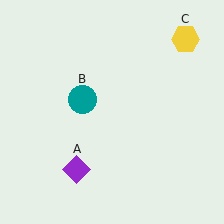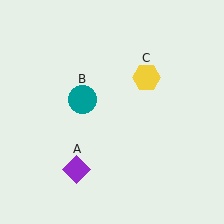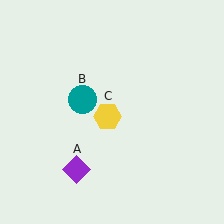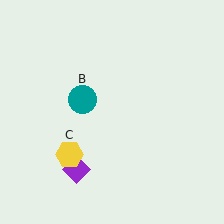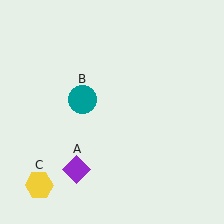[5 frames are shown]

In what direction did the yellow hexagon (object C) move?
The yellow hexagon (object C) moved down and to the left.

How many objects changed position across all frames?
1 object changed position: yellow hexagon (object C).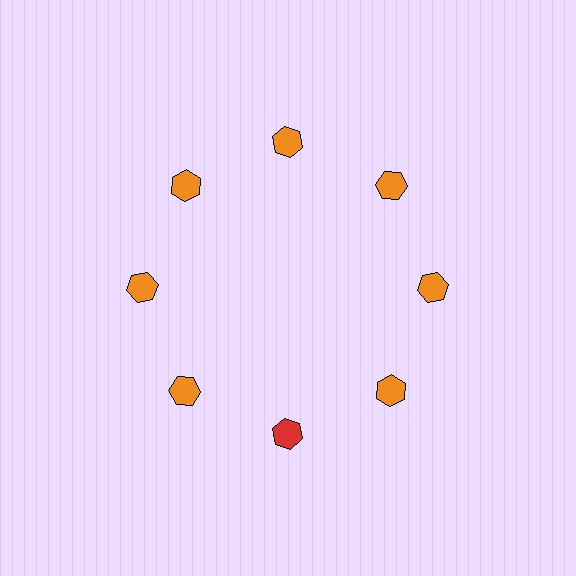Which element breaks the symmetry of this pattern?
The red hexagon at roughly the 6 o'clock position breaks the symmetry. All other shapes are orange hexagons.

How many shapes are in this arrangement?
There are 8 shapes arranged in a ring pattern.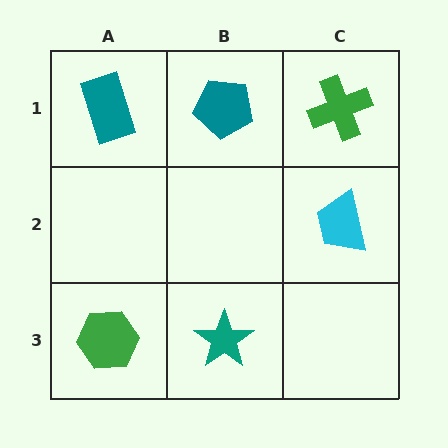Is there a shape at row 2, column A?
No, that cell is empty.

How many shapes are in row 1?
3 shapes.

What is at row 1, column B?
A teal pentagon.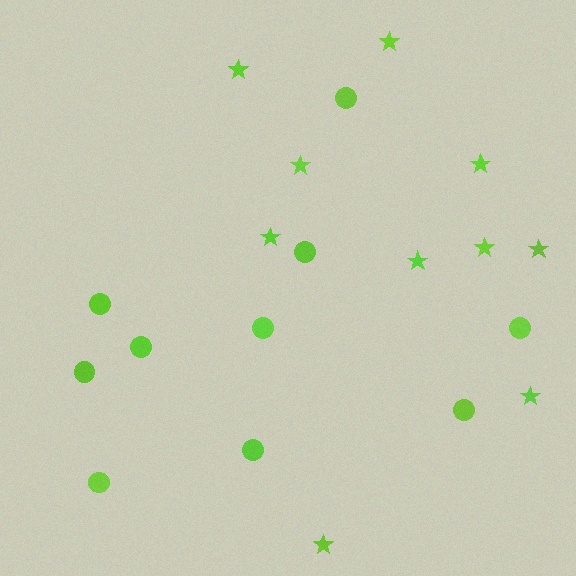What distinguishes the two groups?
There are 2 groups: one group of stars (10) and one group of circles (10).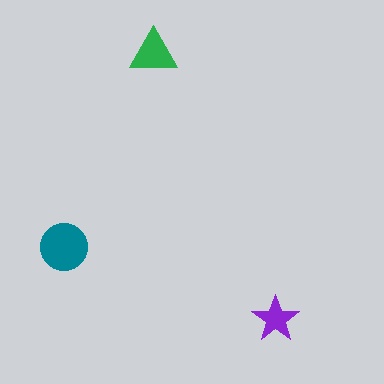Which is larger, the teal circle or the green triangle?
The teal circle.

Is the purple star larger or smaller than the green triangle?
Smaller.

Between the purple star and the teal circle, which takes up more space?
The teal circle.